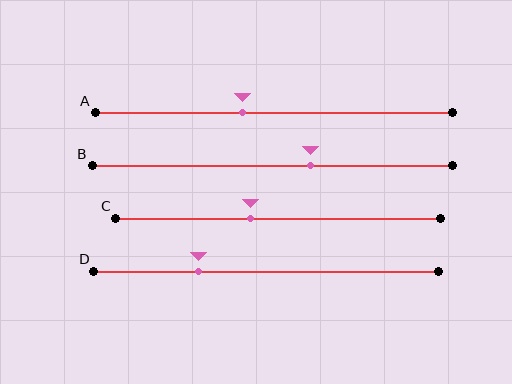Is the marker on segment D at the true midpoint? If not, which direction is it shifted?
No, the marker on segment D is shifted to the left by about 20% of the segment length.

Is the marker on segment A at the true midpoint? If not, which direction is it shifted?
No, the marker on segment A is shifted to the left by about 9% of the segment length.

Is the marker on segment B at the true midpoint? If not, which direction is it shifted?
No, the marker on segment B is shifted to the right by about 11% of the segment length.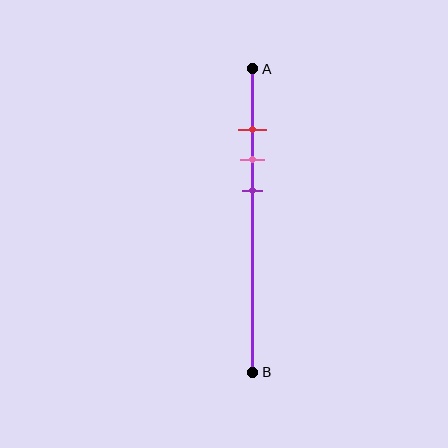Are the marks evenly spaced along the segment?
Yes, the marks are approximately evenly spaced.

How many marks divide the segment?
There are 3 marks dividing the segment.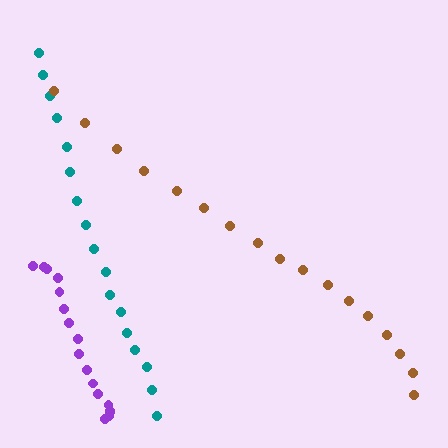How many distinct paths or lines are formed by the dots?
There are 3 distinct paths.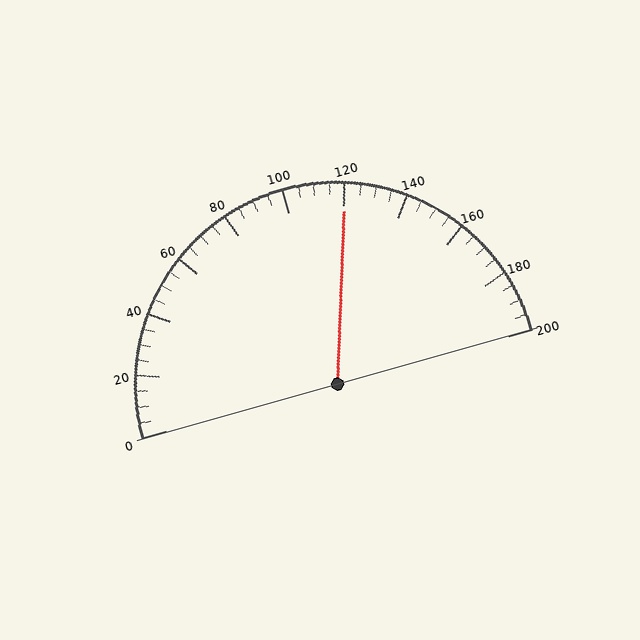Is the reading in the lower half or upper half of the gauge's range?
The reading is in the upper half of the range (0 to 200).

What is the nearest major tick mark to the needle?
The nearest major tick mark is 120.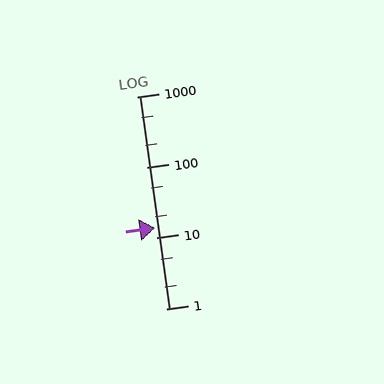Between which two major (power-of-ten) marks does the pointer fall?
The pointer is between 10 and 100.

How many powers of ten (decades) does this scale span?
The scale spans 3 decades, from 1 to 1000.